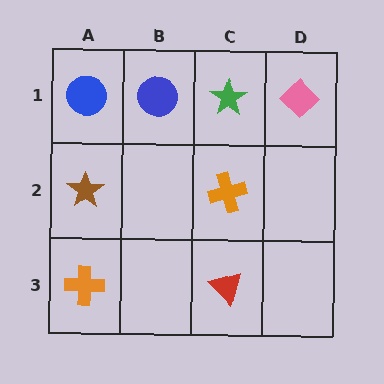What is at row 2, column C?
An orange cross.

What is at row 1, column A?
A blue circle.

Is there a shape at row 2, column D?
No, that cell is empty.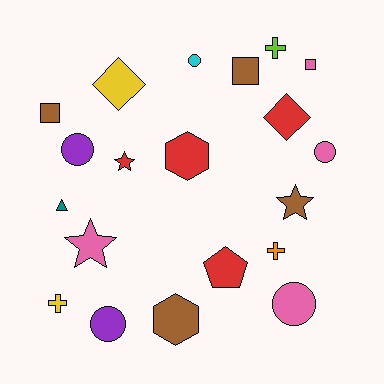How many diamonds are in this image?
There are 2 diamonds.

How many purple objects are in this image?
There are 2 purple objects.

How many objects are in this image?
There are 20 objects.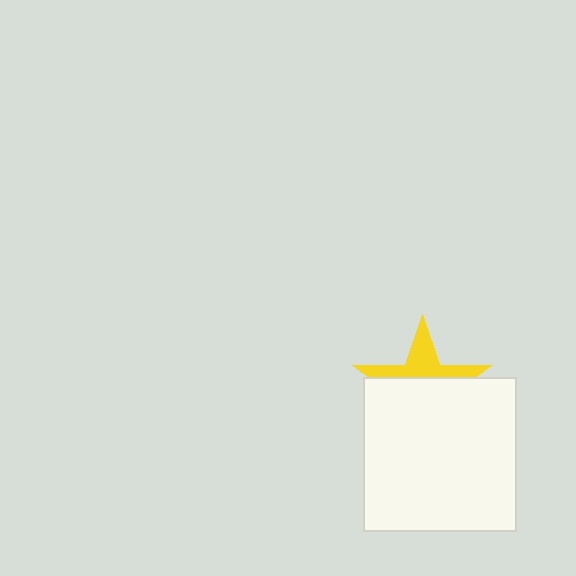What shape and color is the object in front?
The object in front is a white square.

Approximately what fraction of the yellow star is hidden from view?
Roughly 62% of the yellow star is hidden behind the white square.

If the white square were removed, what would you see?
You would see the complete yellow star.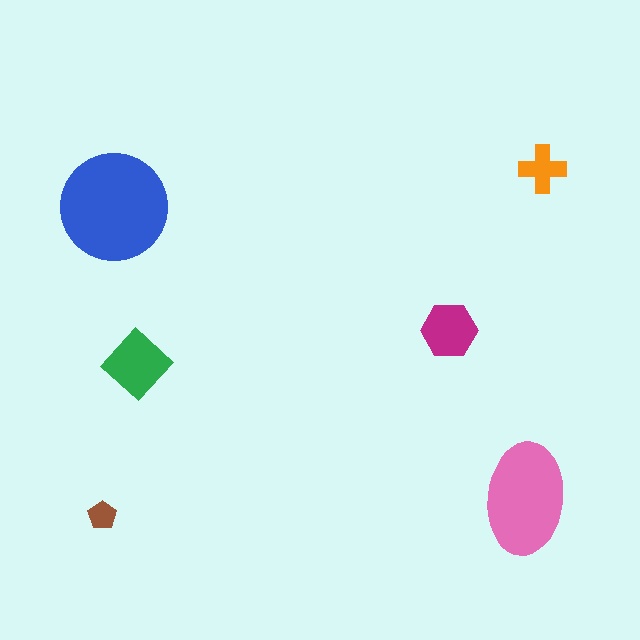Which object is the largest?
The blue circle.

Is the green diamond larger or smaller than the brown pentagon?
Larger.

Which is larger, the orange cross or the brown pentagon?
The orange cross.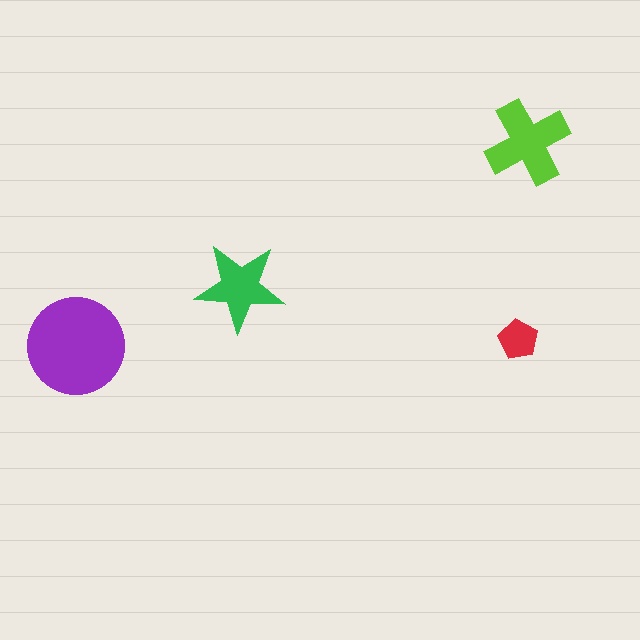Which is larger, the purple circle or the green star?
The purple circle.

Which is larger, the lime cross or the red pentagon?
The lime cross.